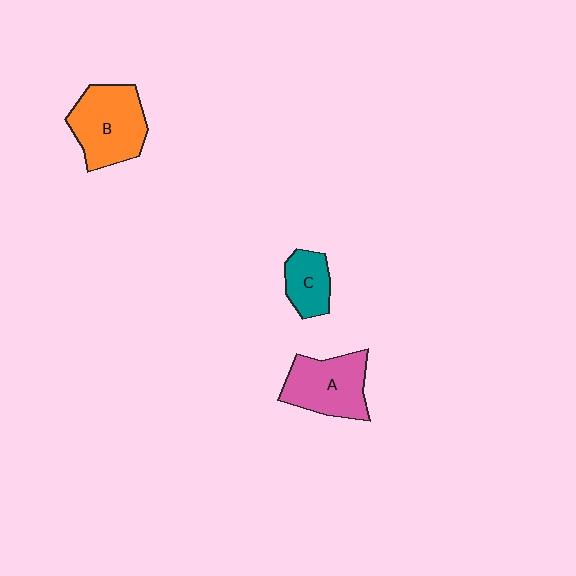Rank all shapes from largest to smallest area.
From largest to smallest: B (orange), A (pink), C (teal).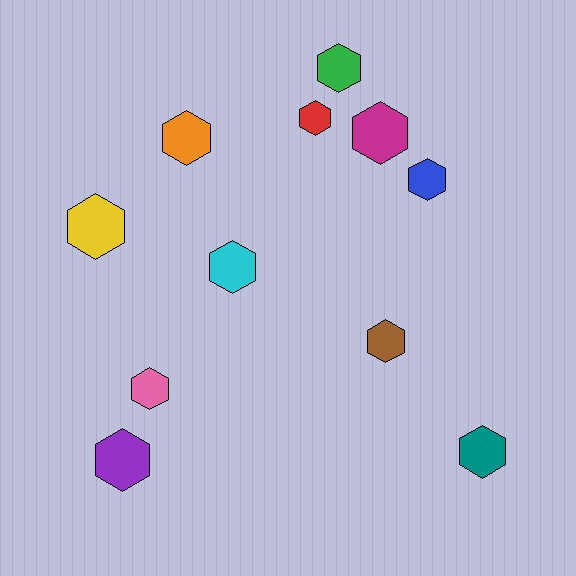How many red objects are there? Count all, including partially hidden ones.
There is 1 red object.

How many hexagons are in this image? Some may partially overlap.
There are 11 hexagons.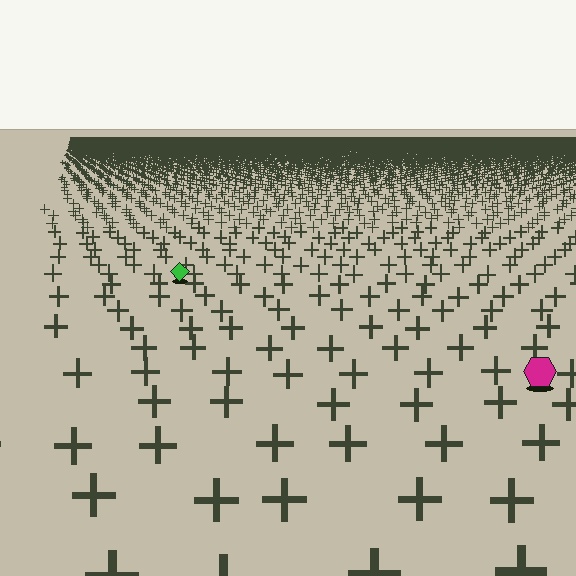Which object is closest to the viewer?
The magenta hexagon is closest. The texture marks near it are larger and more spread out.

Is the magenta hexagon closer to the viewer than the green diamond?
Yes. The magenta hexagon is closer — you can tell from the texture gradient: the ground texture is coarser near it.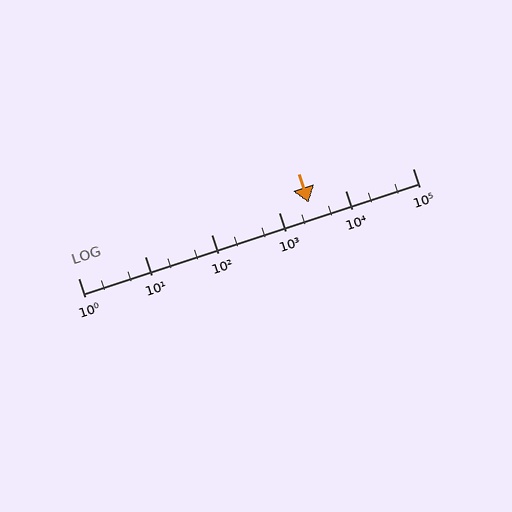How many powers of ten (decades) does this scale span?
The scale spans 5 decades, from 1 to 100000.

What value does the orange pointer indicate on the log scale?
The pointer indicates approximately 2800.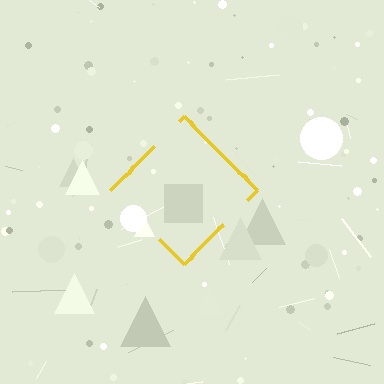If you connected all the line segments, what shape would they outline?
They would outline a diamond.